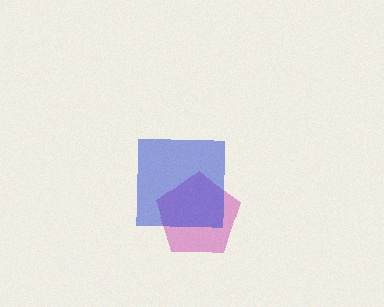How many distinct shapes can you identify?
There are 2 distinct shapes: a magenta pentagon, a blue square.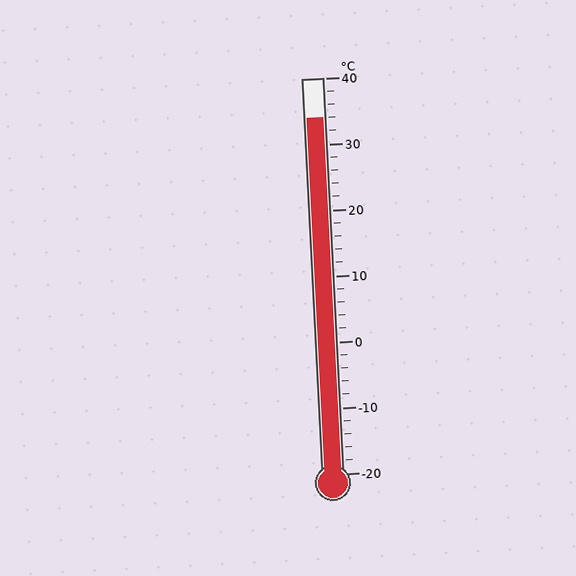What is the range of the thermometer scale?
The thermometer scale ranges from -20°C to 40°C.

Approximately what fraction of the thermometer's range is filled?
The thermometer is filled to approximately 90% of its range.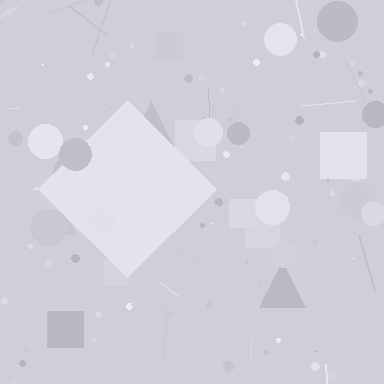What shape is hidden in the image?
A diamond is hidden in the image.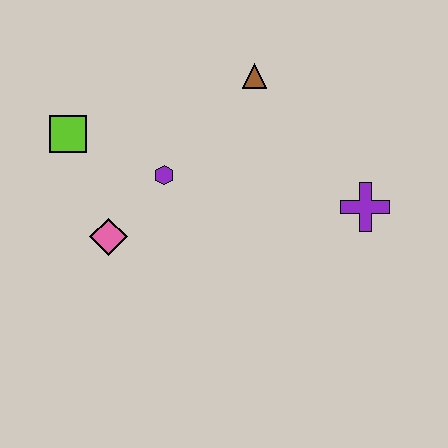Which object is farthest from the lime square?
The purple cross is farthest from the lime square.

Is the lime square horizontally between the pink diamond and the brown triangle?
No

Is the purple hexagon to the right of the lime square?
Yes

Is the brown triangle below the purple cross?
No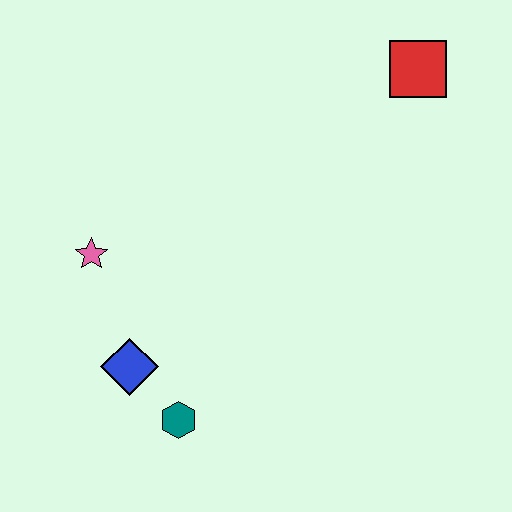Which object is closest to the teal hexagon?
The blue diamond is closest to the teal hexagon.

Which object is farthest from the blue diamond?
The red square is farthest from the blue diamond.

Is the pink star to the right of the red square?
No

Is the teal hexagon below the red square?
Yes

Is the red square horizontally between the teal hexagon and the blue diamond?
No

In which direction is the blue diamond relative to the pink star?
The blue diamond is below the pink star.